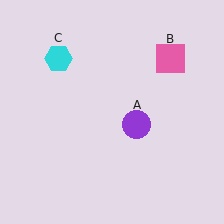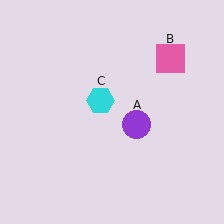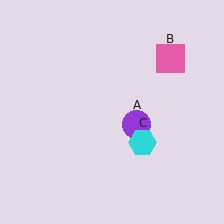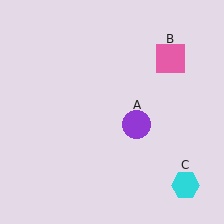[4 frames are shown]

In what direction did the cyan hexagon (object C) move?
The cyan hexagon (object C) moved down and to the right.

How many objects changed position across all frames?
1 object changed position: cyan hexagon (object C).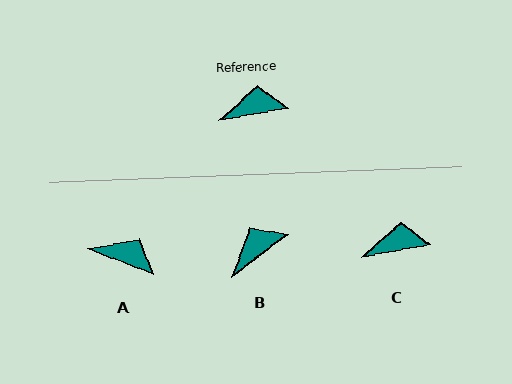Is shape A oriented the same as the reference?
No, it is off by about 31 degrees.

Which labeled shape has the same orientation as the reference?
C.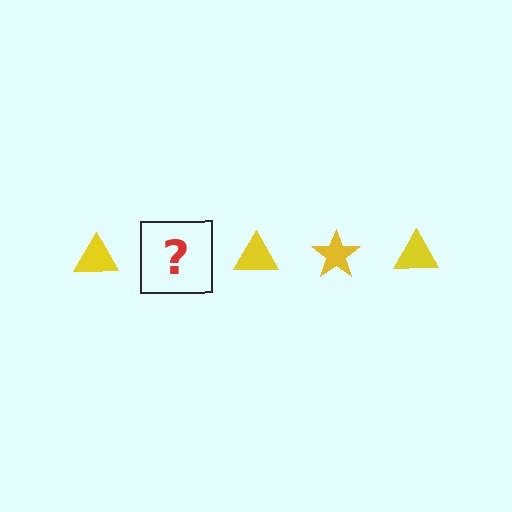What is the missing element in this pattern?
The missing element is a yellow star.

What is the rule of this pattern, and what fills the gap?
The rule is that the pattern cycles through triangle, star shapes in yellow. The gap should be filled with a yellow star.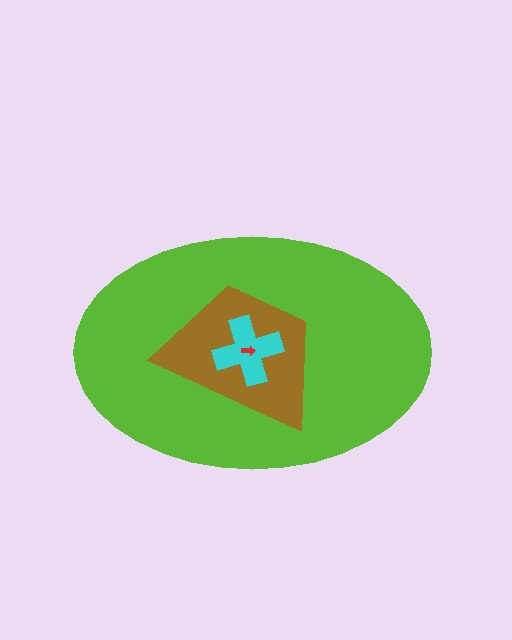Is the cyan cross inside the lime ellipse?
Yes.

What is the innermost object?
The red arrow.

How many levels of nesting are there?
4.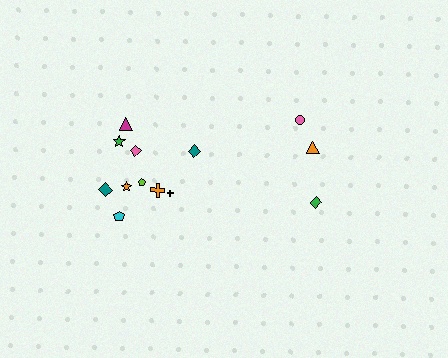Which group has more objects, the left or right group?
The left group.